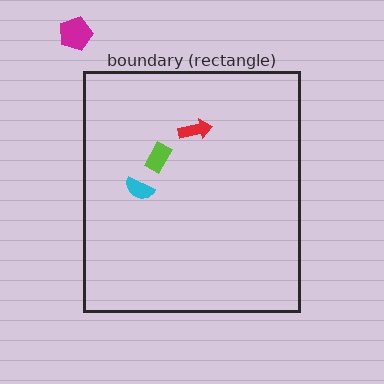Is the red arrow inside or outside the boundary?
Inside.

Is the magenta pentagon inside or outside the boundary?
Outside.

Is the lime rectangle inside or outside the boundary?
Inside.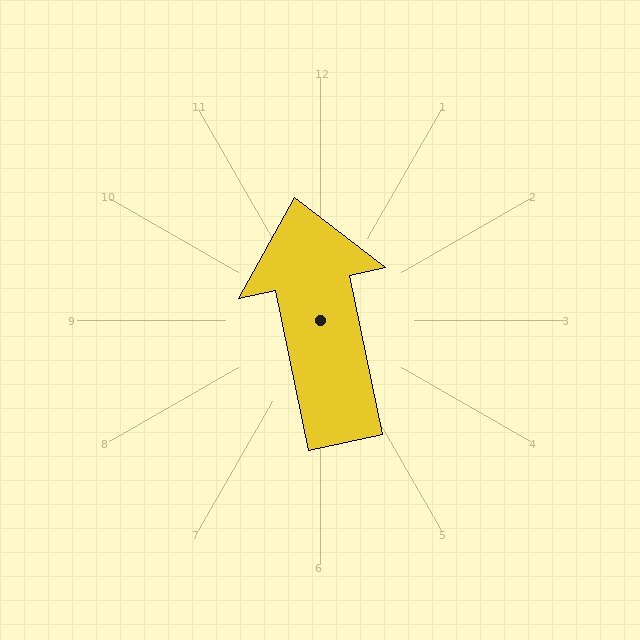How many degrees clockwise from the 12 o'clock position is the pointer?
Approximately 348 degrees.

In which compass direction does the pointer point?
North.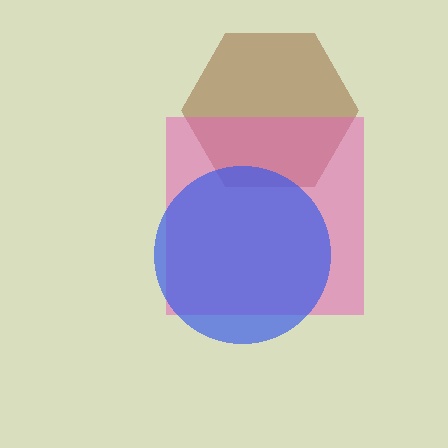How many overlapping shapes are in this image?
There are 3 overlapping shapes in the image.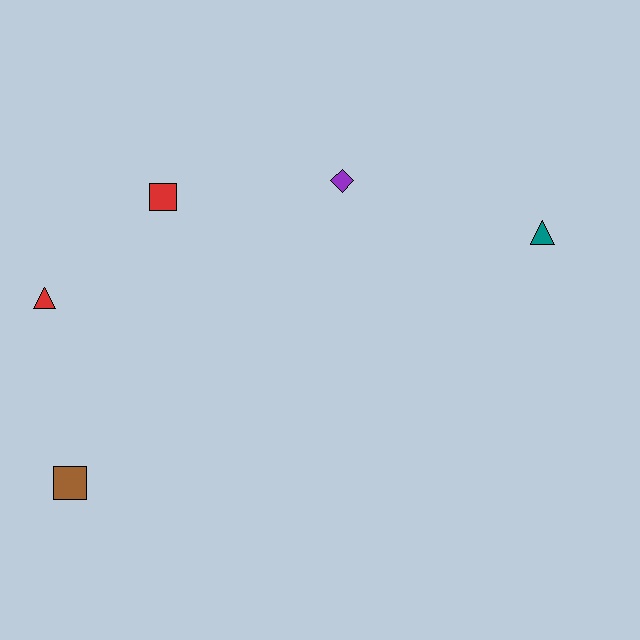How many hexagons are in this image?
There are no hexagons.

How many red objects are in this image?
There are 2 red objects.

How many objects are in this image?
There are 5 objects.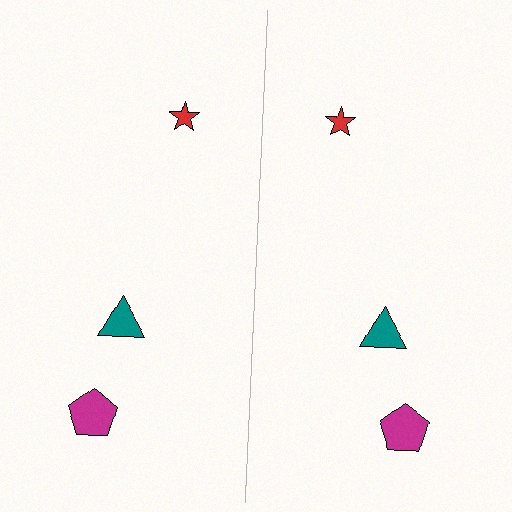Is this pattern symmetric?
Yes, this pattern has bilateral (reflection) symmetry.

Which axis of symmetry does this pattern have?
The pattern has a vertical axis of symmetry running through the center of the image.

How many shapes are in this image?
There are 6 shapes in this image.